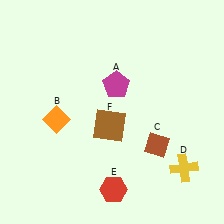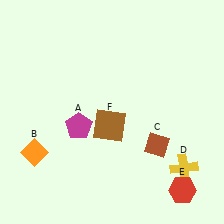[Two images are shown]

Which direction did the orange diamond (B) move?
The orange diamond (B) moved down.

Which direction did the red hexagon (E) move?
The red hexagon (E) moved right.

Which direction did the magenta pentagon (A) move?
The magenta pentagon (A) moved down.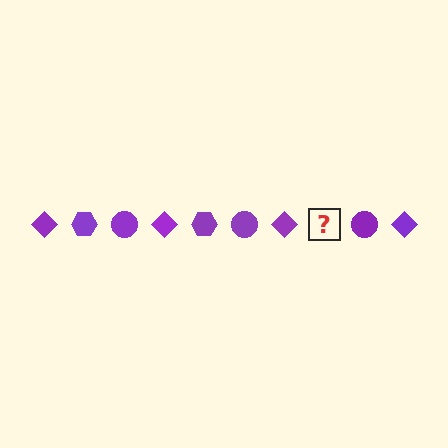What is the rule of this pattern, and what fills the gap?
The rule is that the pattern cycles through diamond, hexagon, circle shapes in purple. The gap should be filled with a purple hexagon.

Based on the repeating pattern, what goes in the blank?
The blank should be a purple hexagon.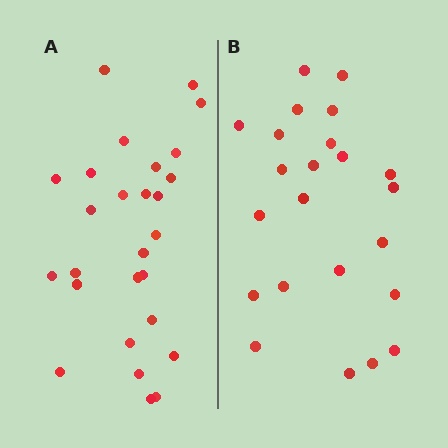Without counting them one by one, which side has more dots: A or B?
Region A (the left region) has more dots.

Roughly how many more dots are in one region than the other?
Region A has about 4 more dots than region B.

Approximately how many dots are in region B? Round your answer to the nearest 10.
About 20 dots. (The exact count is 23, which rounds to 20.)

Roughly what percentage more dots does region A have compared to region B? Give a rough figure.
About 15% more.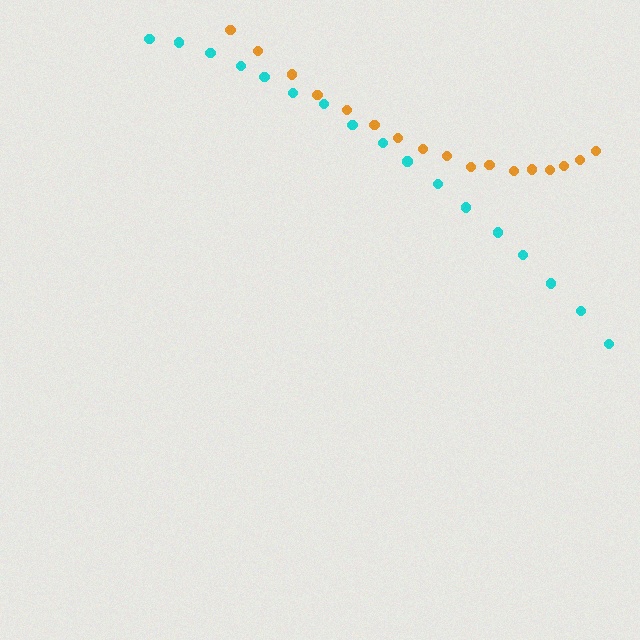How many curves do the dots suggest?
There are 2 distinct paths.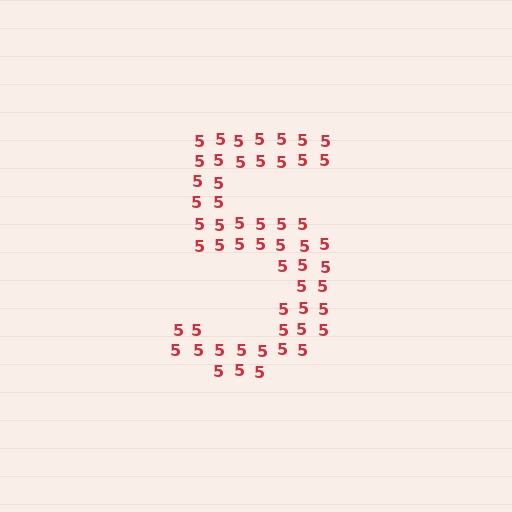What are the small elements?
The small elements are digit 5's.